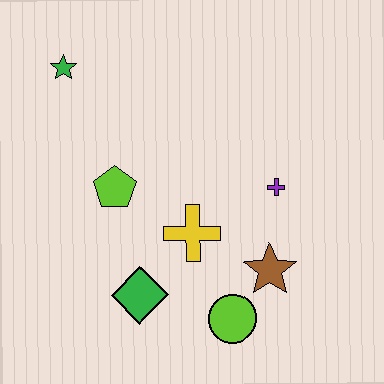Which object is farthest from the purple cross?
The green star is farthest from the purple cross.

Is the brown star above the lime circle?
Yes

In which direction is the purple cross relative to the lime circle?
The purple cross is above the lime circle.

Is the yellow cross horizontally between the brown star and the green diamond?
Yes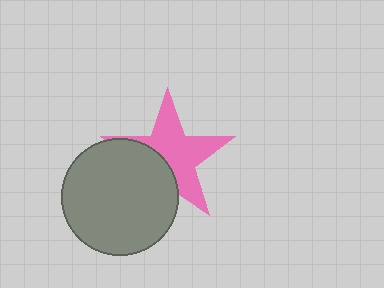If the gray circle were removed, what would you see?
You would see the complete pink star.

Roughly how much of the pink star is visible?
About half of it is visible (roughly 63%).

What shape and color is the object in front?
The object in front is a gray circle.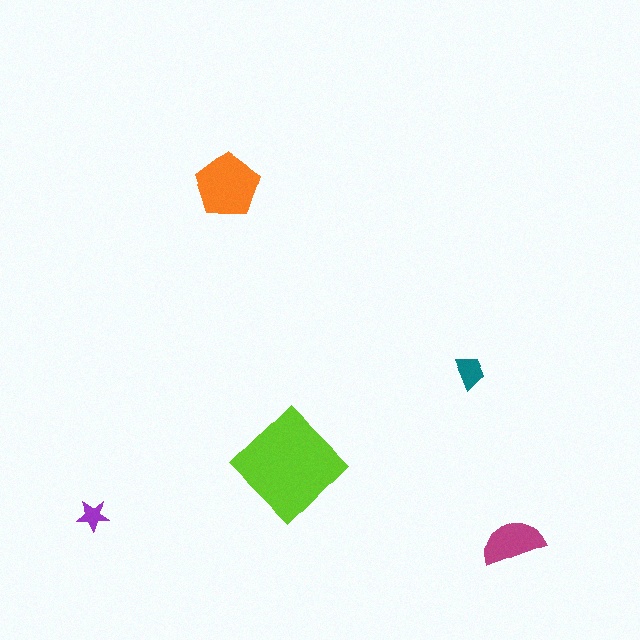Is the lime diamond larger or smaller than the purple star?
Larger.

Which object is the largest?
The lime diamond.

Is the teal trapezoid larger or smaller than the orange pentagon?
Smaller.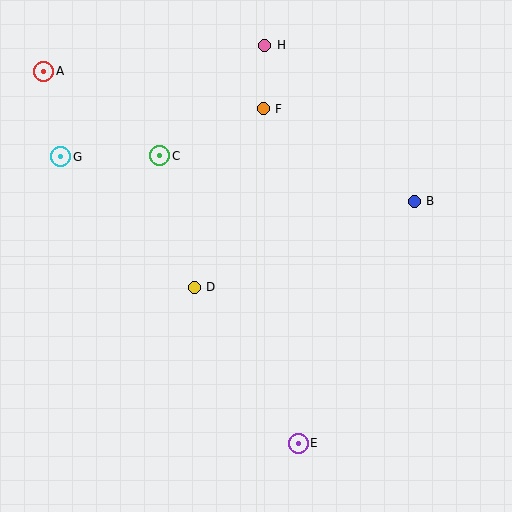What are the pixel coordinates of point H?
Point H is at (265, 45).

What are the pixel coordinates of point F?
Point F is at (263, 109).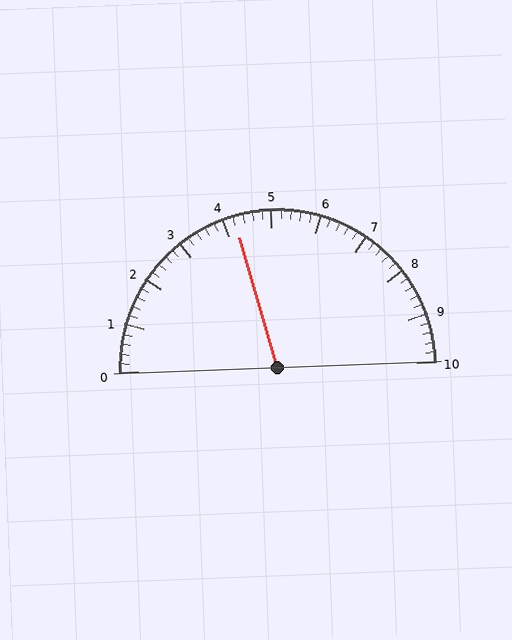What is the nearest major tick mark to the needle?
The nearest major tick mark is 4.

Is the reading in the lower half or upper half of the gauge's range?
The reading is in the lower half of the range (0 to 10).